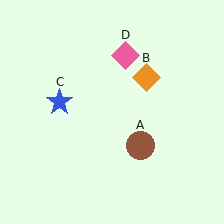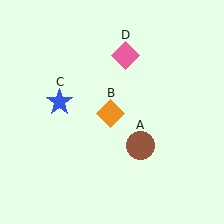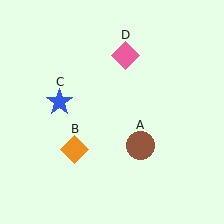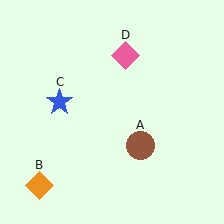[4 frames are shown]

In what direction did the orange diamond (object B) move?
The orange diamond (object B) moved down and to the left.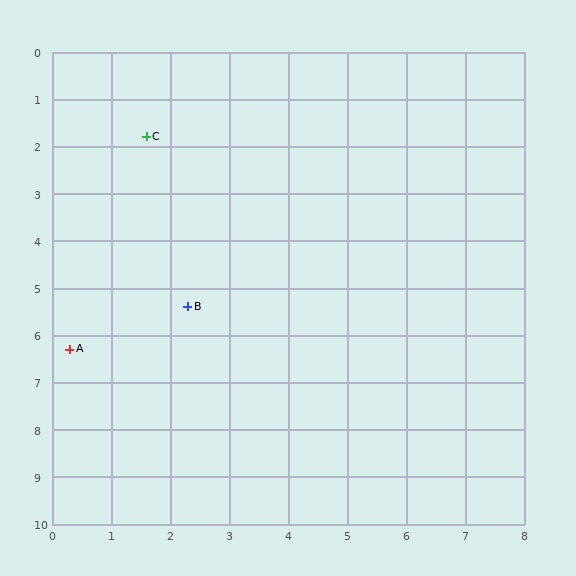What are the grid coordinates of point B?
Point B is at approximately (2.3, 5.4).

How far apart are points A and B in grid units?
Points A and B are about 2.2 grid units apart.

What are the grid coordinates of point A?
Point A is at approximately (0.3, 6.3).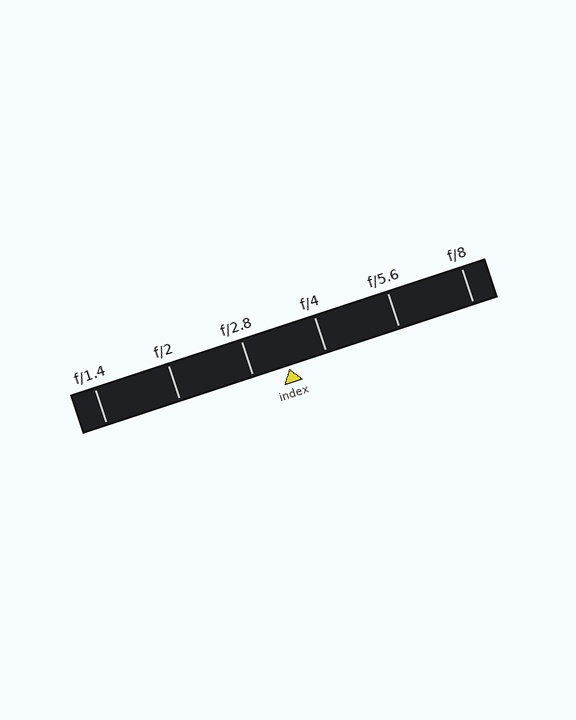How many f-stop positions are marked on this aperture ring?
There are 6 f-stop positions marked.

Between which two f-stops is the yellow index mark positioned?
The index mark is between f/2.8 and f/4.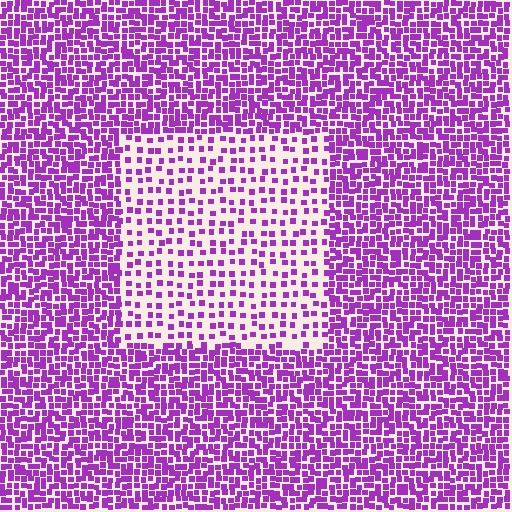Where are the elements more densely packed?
The elements are more densely packed outside the rectangle boundary.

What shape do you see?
I see a rectangle.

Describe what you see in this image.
The image contains small purple elements arranged at two different densities. A rectangle-shaped region is visible where the elements are less densely packed than the surrounding area.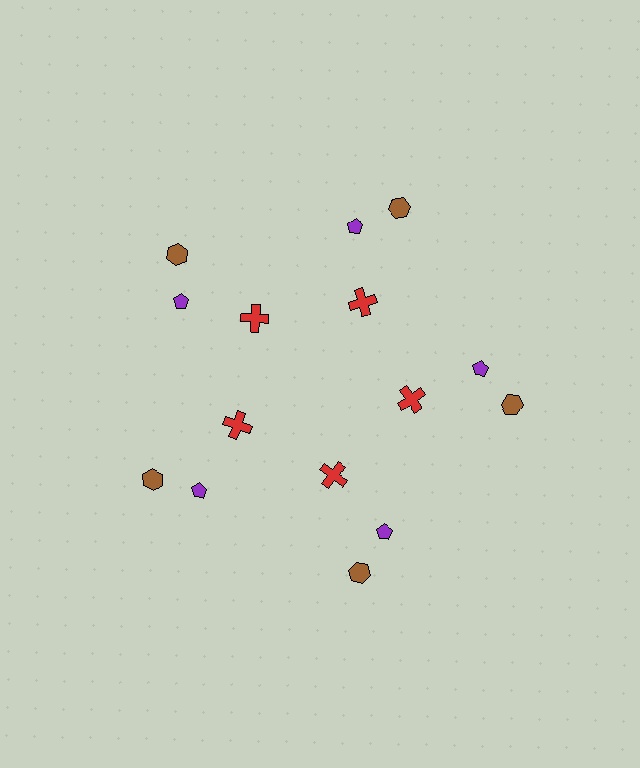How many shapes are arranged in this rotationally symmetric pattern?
There are 15 shapes, arranged in 5 groups of 3.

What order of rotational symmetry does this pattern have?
This pattern has 5-fold rotational symmetry.